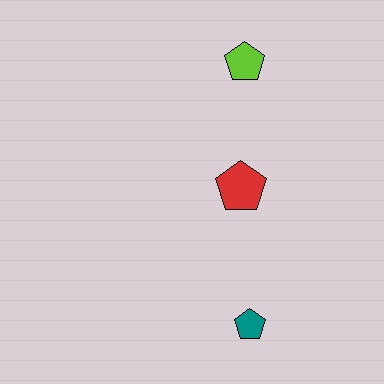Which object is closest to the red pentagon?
The lime pentagon is closest to the red pentagon.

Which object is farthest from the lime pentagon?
The teal pentagon is farthest from the lime pentagon.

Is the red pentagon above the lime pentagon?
No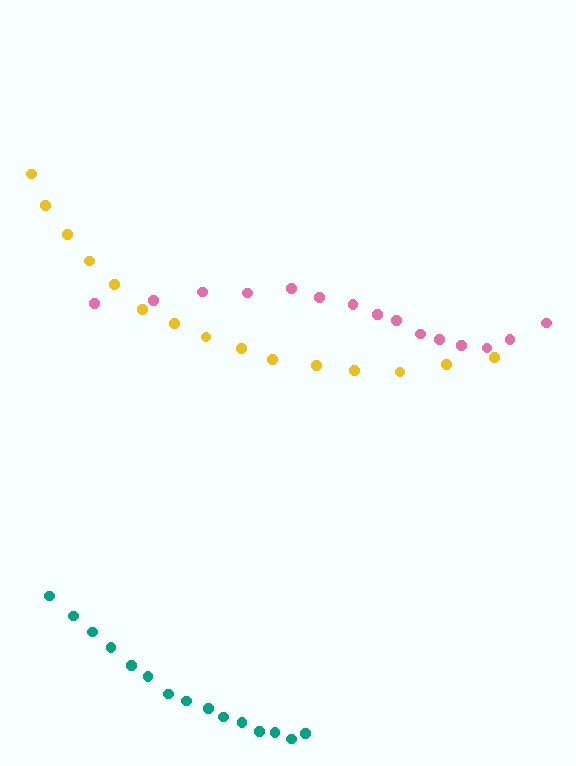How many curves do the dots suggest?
There are 3 distinct paths.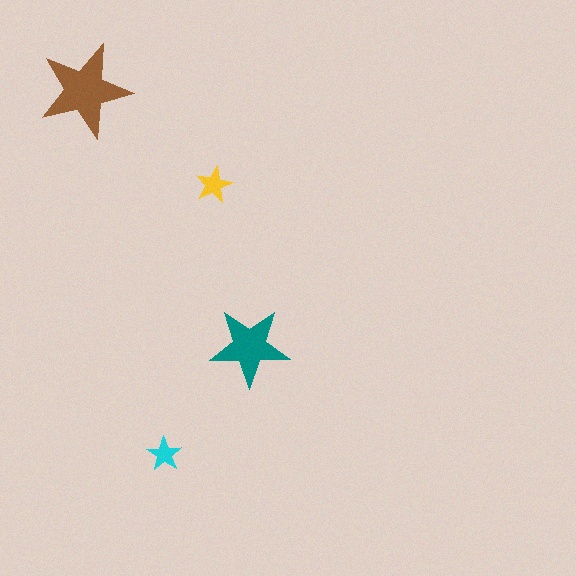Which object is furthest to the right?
The teal star is rightmost.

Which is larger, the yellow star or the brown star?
The brown one.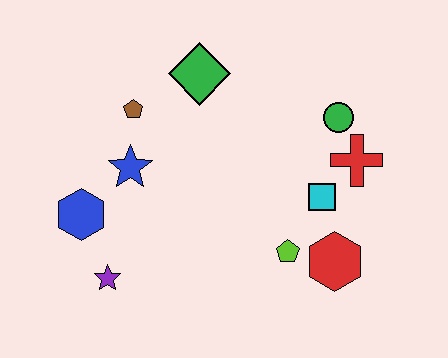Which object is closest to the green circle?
The red cross is closest to the green circle.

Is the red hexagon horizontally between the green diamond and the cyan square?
No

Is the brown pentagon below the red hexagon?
No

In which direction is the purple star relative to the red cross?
The purple star is to the left of the red cross.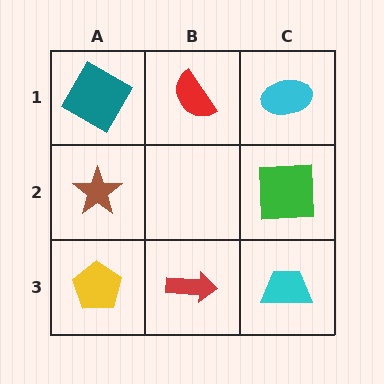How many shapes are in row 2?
2 shapes.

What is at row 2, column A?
A brown star.